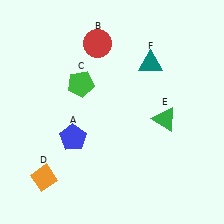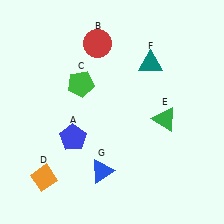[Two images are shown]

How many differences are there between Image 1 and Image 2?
There is 1 difference between the two images.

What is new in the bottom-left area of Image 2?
A blue triangle (G) was added in the bottom-left area of Image 2.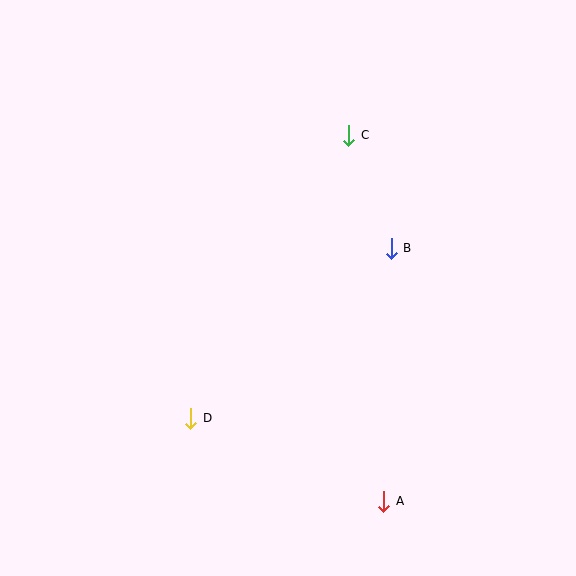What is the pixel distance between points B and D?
The distance between B and D is 263 pixels.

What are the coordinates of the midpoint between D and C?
The midpoint between D and C is at (270, 277).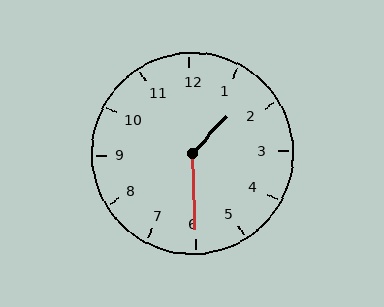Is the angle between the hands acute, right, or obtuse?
It is obtuse.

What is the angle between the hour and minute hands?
Approximately 135 degrees.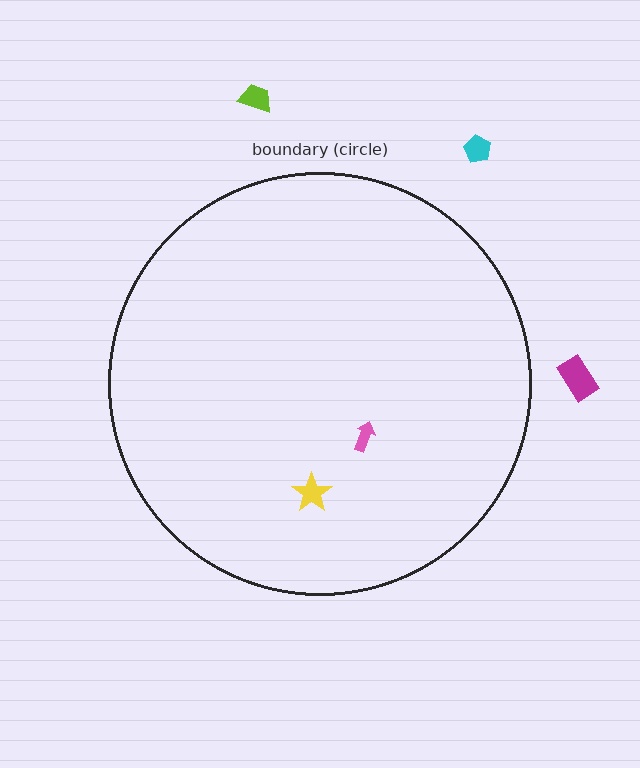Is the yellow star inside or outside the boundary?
Inside.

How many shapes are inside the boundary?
2 inside, 3 outside.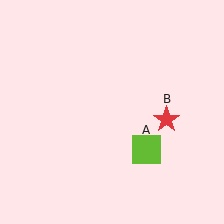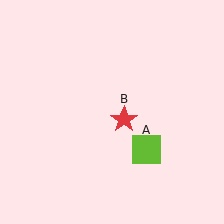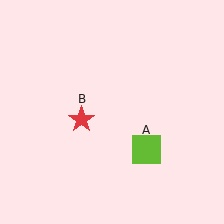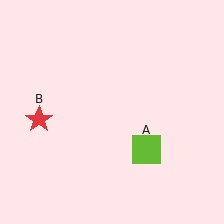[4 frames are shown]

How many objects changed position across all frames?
1 object changed position: red star (object B).